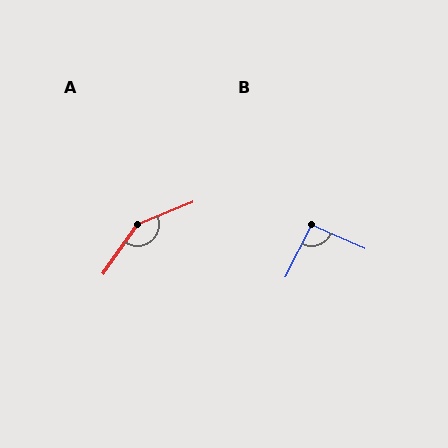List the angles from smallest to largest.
B (93°), A (148°).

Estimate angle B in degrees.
Approximately 93 degrees.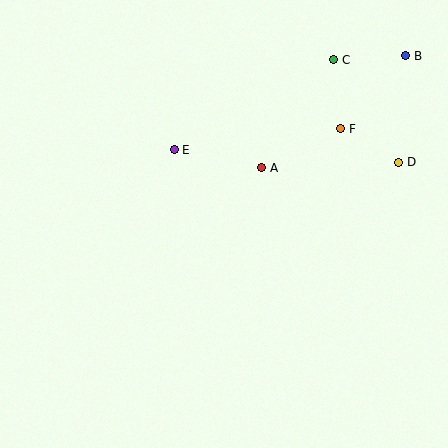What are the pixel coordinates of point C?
Point C is at (334, 60).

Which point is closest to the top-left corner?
Point E is closest to the top-left corner.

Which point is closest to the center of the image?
Point A at (262, 168) is closest to the center.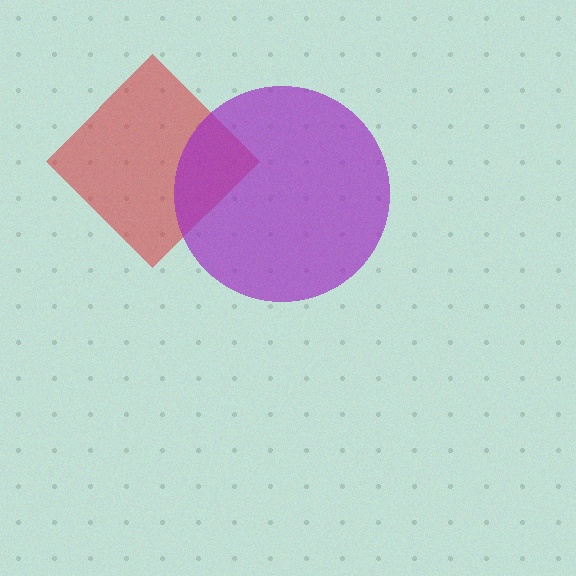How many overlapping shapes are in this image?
There are 2 overlapping shapes in the image.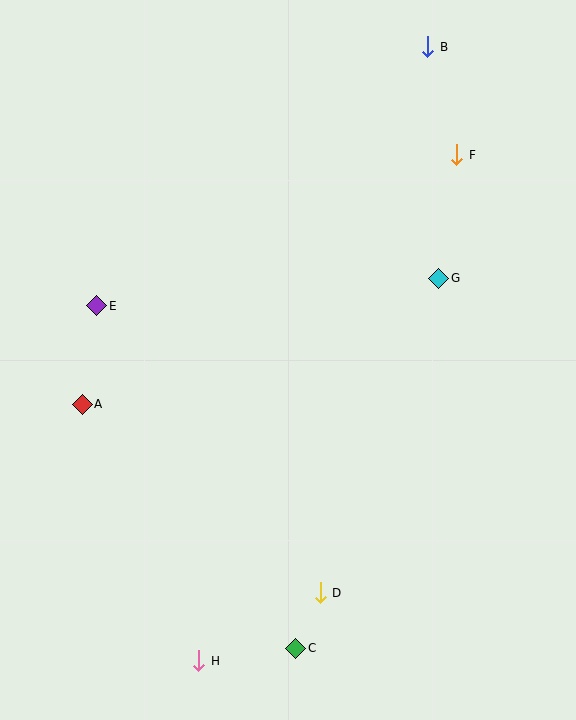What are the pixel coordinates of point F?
Point F is at (457, 155).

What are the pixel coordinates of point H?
Point H is at (199, 661).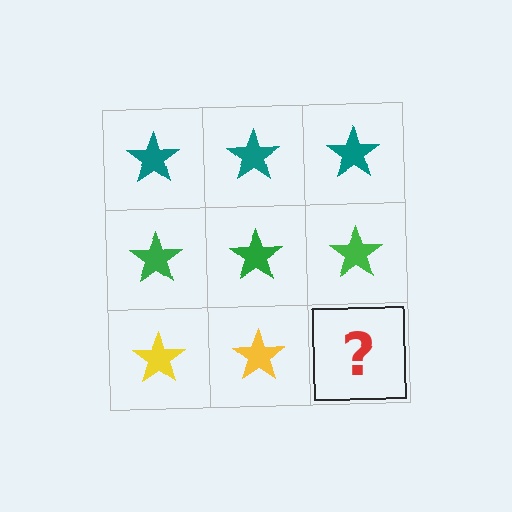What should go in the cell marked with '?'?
The missing cell should contain a yellow star.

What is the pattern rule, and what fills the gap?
The rule is that each row has a consistent color. The gap should be filled with a yellow star.